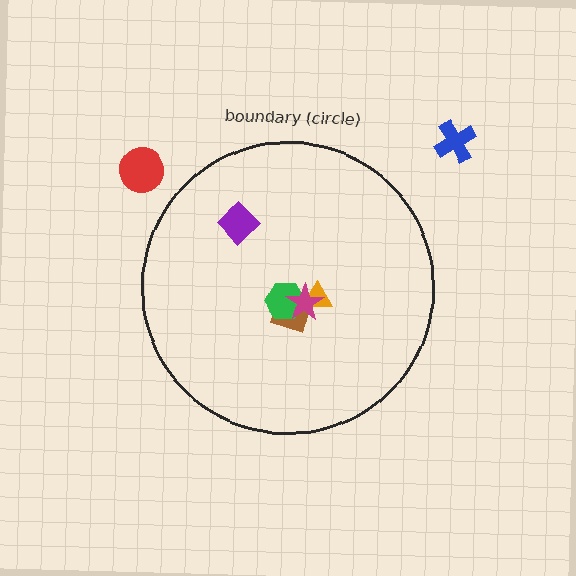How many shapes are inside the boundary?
5 inside, 2 outside.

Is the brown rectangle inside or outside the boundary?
Inside.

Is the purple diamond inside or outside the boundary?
Inside.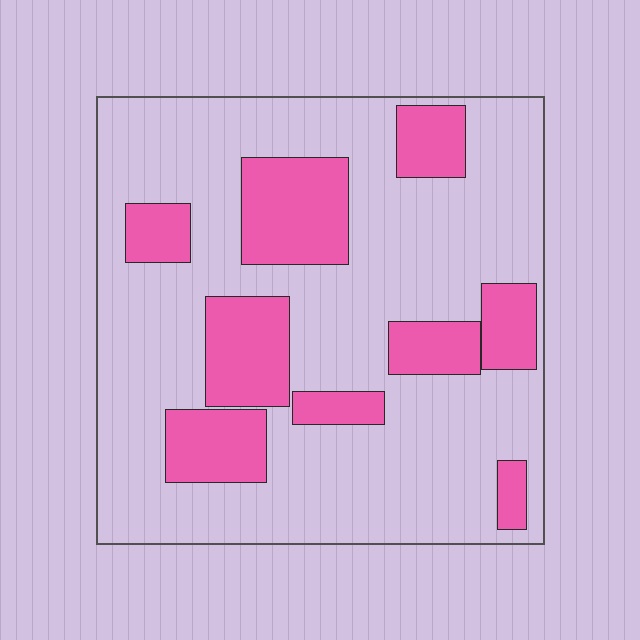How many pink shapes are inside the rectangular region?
9.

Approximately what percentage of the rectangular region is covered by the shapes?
Approximately 25%.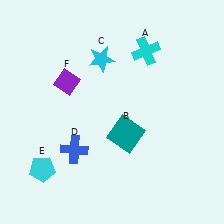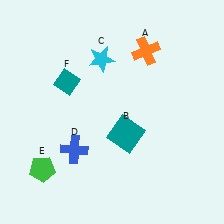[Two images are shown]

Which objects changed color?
A changed from cyan to orange. E changed from cyan to green. F changed from purple to teal.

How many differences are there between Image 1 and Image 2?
There are 3 differences between the two images.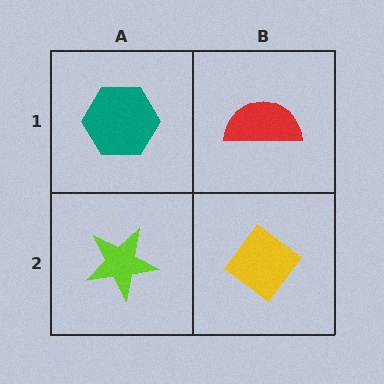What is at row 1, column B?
A red semicircle.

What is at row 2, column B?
A yellow diamond.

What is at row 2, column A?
A lime star.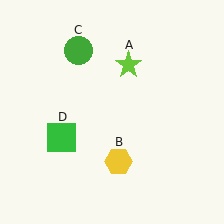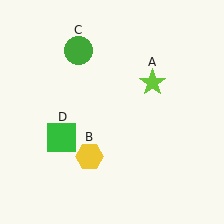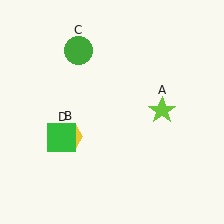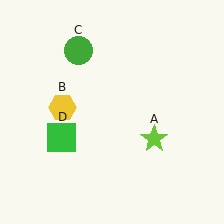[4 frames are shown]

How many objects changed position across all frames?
2 objects changed position: lime star (object A), yellow hexagon (object B).